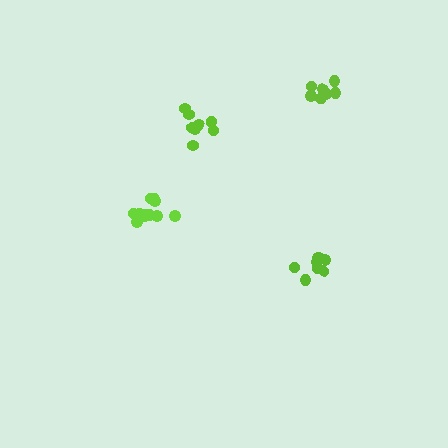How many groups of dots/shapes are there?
There are 4 groups.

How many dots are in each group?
Group 1: 8 dots, Group 2: 12 dots, Group 3: 7 dots, Group 4: 8 dots (35 total).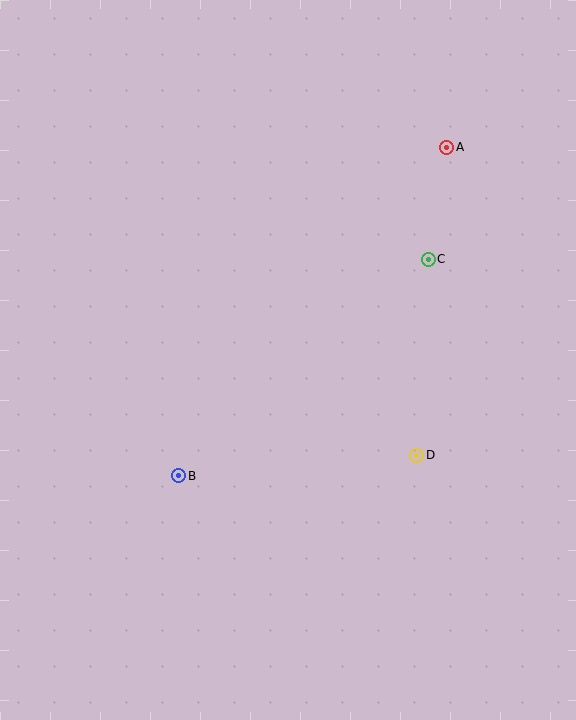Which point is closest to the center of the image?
Point B at (179, 476) is closest to the center.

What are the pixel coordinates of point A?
Point A is at (447, 147).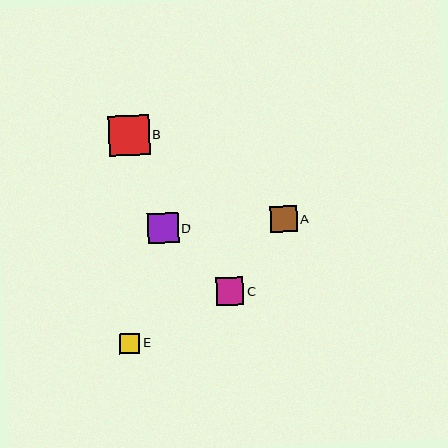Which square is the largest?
Square B is the largest with a size of approximately 41 pixels.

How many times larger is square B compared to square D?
Square B is approximately 1.3 times the size of square D.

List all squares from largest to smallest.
From largest to smallest: B, D, C, A, E.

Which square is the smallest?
Square E is the smallest with a size of approximately 20 pixels.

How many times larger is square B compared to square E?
Square B is approximately 2.0 times the size of square E.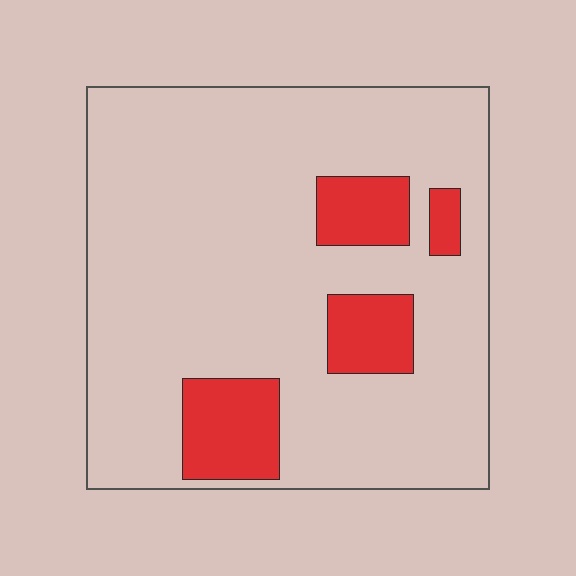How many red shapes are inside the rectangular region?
4.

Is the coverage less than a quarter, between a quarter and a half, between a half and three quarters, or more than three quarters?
Less than a quarter.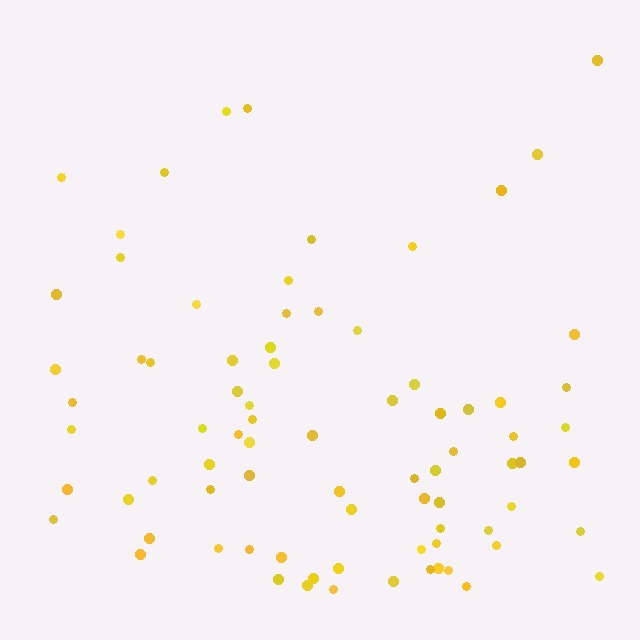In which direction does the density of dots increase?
From top to bottom, with the bottom side densest.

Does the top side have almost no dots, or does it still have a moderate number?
Still a moderate number, just noticeably fewer than the bottom.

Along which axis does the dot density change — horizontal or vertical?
Vertical.